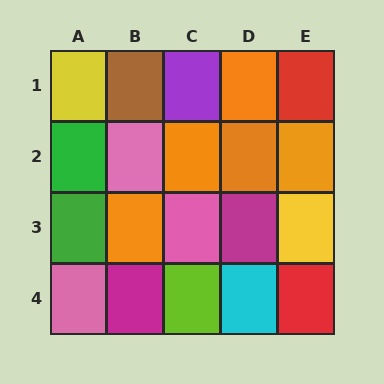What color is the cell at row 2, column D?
Orange.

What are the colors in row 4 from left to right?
Pink, magenta, lime, cyan, red.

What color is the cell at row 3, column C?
Pink.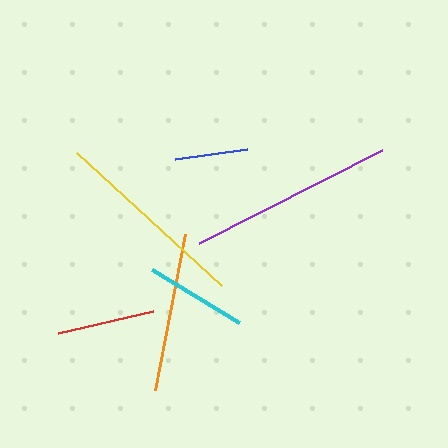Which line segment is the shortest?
The blue line is the shortest at approximately 73 pixels.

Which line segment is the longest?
The purple line is the longest at approximately 206 pixels.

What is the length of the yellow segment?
The yellow segment is approximately 197 pixels long.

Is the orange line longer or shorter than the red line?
The orange line is longer than the red line.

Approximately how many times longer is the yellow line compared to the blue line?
The yellow line is approximately 2.7 times the length of the blue line.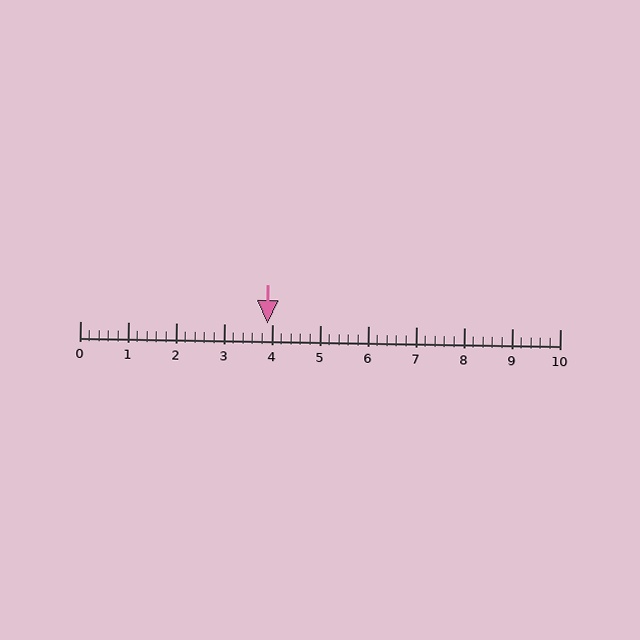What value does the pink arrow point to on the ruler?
The pink arrow points to approximately 3.9.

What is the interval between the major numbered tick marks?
The major tick marks are spaced 1 units apart.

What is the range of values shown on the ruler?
The ruler shows values from 0 to 10.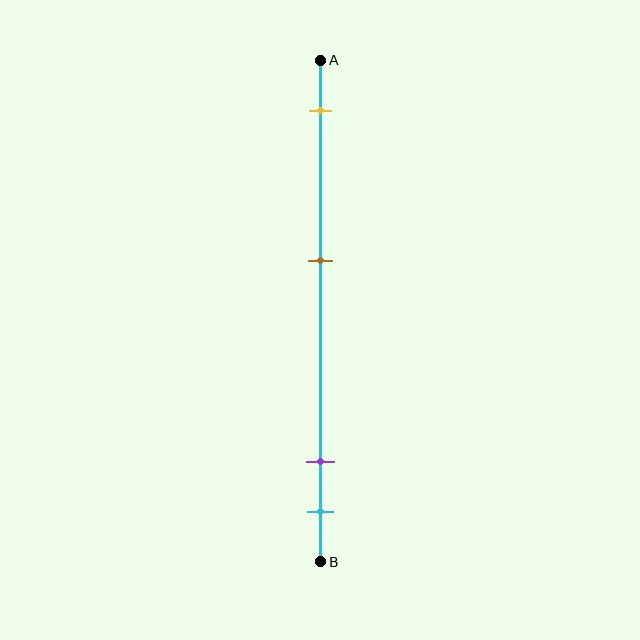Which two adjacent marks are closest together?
The purple and cyan marks are the closest adjacent pair.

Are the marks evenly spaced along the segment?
No, the marks are not evenly spaced.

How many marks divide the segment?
There are 4 marks dividing the segment.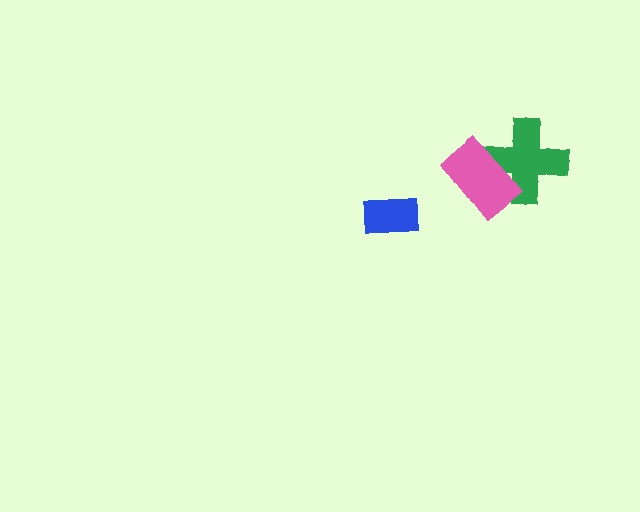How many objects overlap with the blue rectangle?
0 objects overlap with the blue rectangle.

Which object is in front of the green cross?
The pink rectangle is in front of the green cross.